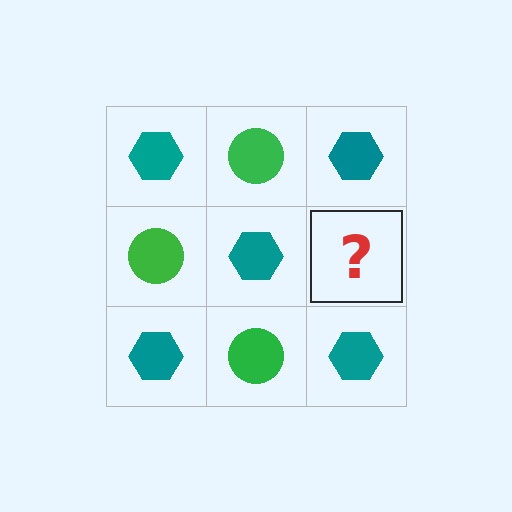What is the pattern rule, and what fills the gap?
The rule is that it alternates teal hexagon and green circle in a checkerboard pattern. The gap should be filled with a green circle.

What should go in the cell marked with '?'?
The missing cell should contain a green circle.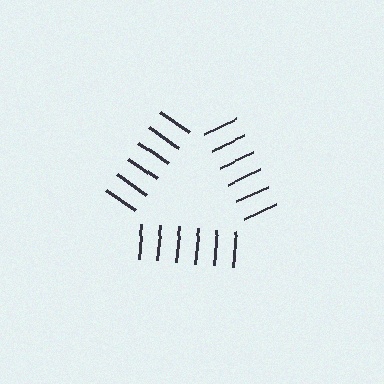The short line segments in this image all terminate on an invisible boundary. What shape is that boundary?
An illusory triangle — the line segments terminate on its edges but no continuous stroke is drawn.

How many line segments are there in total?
18 — 6 along each of the 3 edges.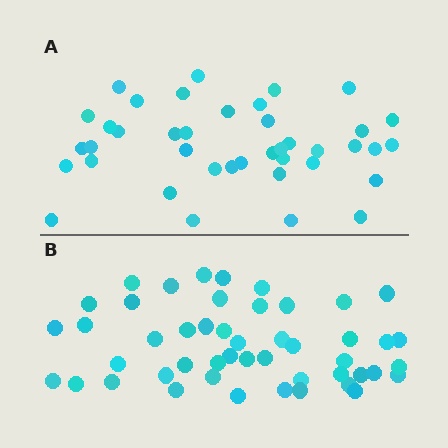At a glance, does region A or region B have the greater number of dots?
Region B (the bottom region) has more dots.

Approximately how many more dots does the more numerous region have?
Region B has roughly 8 or so more dots than region A.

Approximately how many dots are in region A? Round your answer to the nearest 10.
About 40 dots.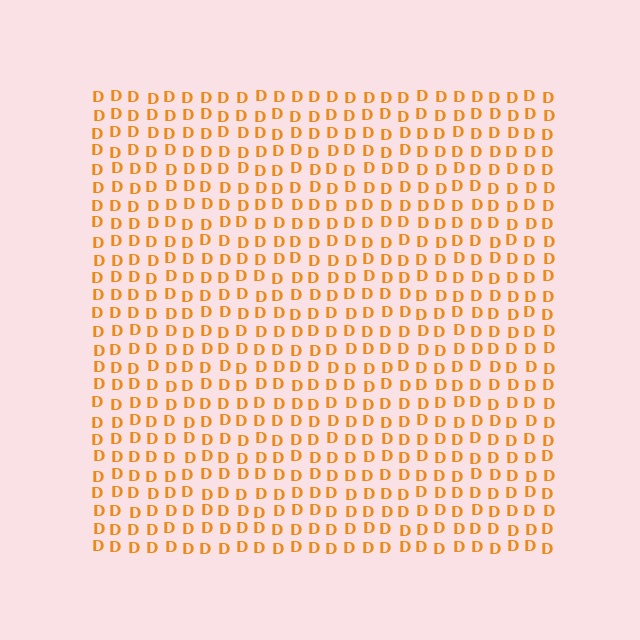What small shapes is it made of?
It is made of small letter D's.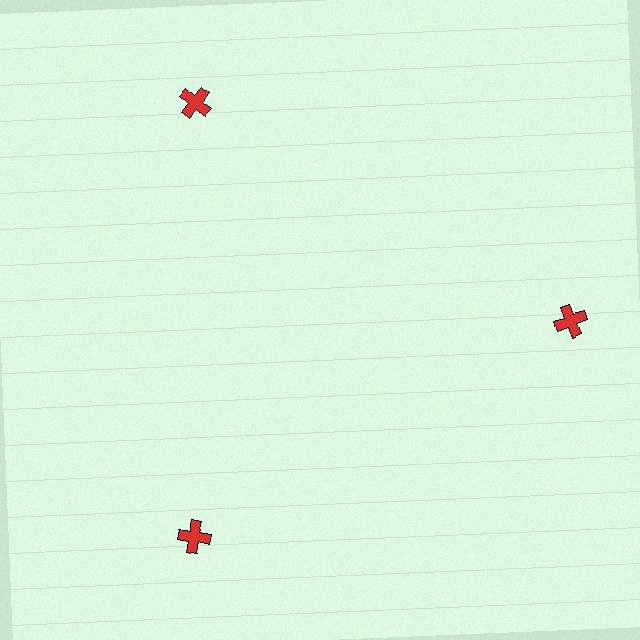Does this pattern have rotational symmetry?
Yes, this pattern has 3-fold rotational symmetry. It looks the same after rotating 120 degrees around the center.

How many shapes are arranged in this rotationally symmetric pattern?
There are 3 shapes, arranged in 3 groups of 1.